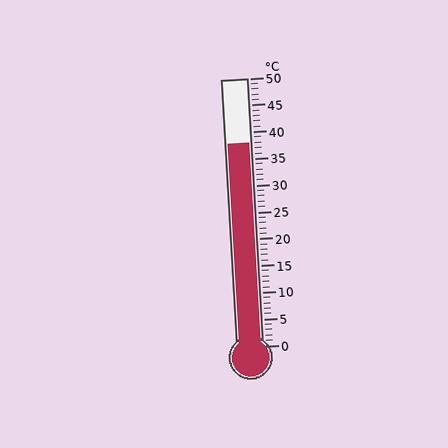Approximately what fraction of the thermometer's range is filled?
The thermometer is filled to approximately 75% of its range.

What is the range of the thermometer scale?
The thermometer scale ranges from 0°C to 50°C.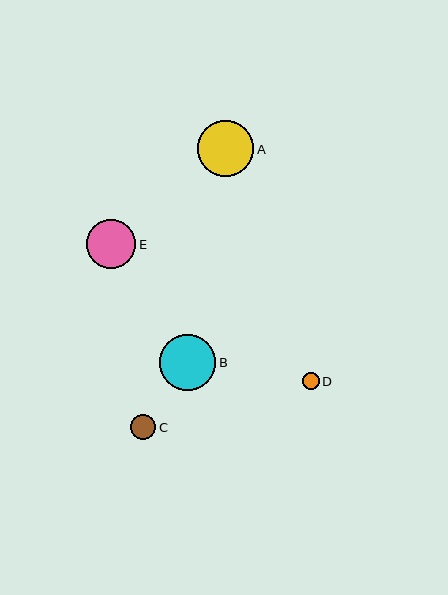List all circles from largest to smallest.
From largest to smallest: A, B, E, C, D.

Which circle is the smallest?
Circle D is the smallest with a size of approximately 17 pixels.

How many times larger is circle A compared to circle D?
Circle A is approximately 3.3 times the size of circle D.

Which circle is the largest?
Circle A is the largest with a size of approximately 56 pixels.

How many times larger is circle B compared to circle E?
Circle B is approximately 1.1 times the size of circle E.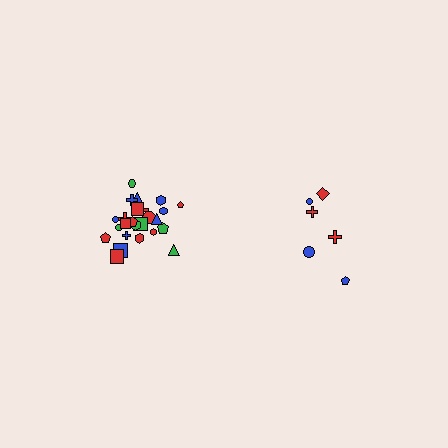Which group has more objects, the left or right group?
The left group.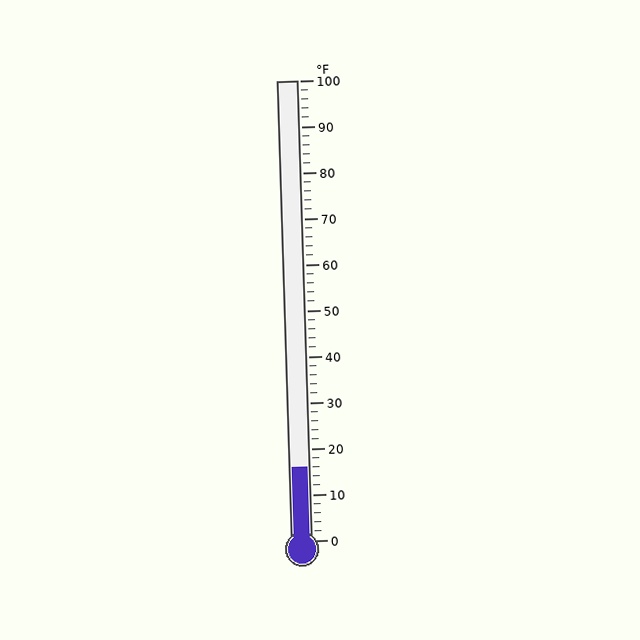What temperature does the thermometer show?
The thermometer shows approximately 16°F.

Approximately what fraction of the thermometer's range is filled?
The thermometer is filled to approximately 15% of its range.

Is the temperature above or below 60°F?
The temperature is below 60°F.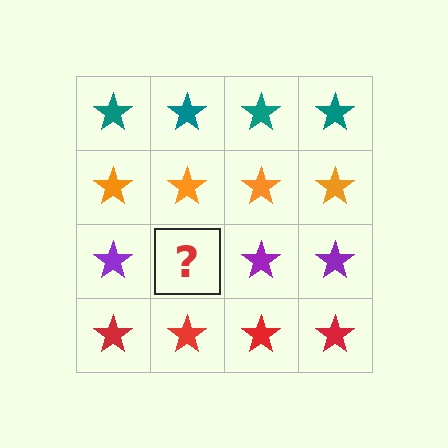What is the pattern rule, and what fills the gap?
The rule is that each row has a consistent color. The gap should be filled with a purple star.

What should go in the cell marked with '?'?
The missing cell should contain a purple star.